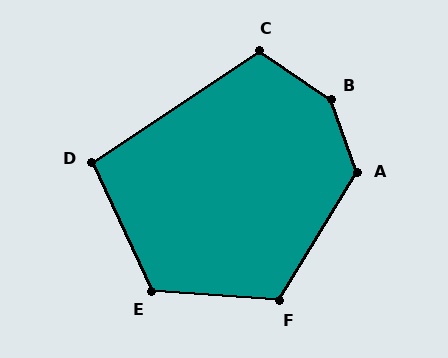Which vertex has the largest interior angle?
B, at approximately 144 degrees.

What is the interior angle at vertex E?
Approximately 119 degrees (obtuse).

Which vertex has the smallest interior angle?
D, at approximately 99 degrees.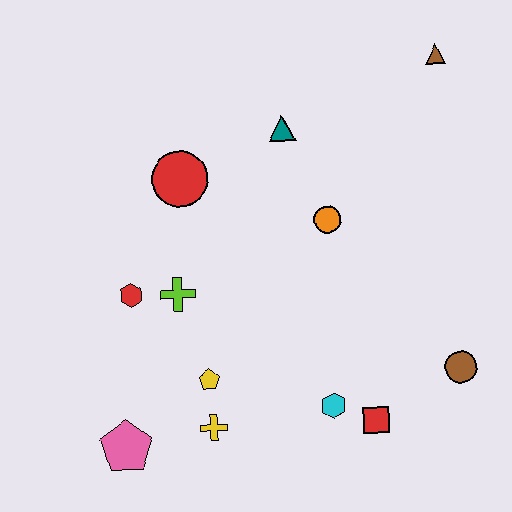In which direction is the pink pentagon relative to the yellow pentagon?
The pink pentagon is to the left of the yellow pentagon.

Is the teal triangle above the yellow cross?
Yes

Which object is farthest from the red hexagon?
The brown triangle is farthest from the red hexagon.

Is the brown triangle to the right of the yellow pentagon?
Yes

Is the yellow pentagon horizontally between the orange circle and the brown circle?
No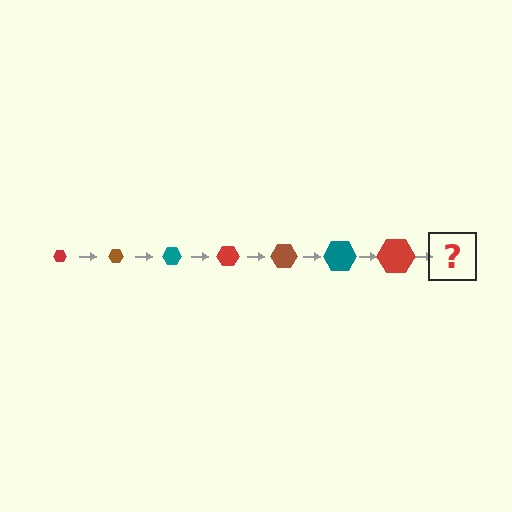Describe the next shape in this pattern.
It should be a brown hexagon, larger than the previous one.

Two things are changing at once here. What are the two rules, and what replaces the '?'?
The two rules are that the hexagon grows larger each step and the color cycles through red, brown, and teal. The '?' should be a brown hexagon, larger than the previous one.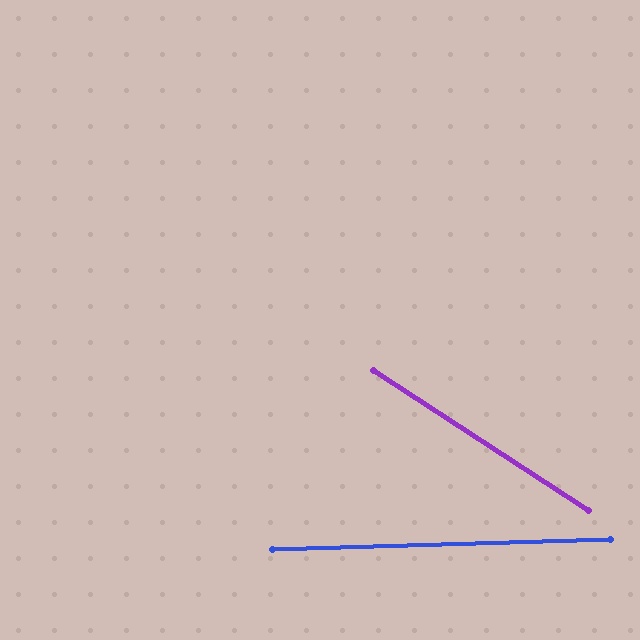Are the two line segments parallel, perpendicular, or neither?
Neither parallel nor perpendicular — they differ by about 35°.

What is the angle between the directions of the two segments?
Approximately 35 degrees.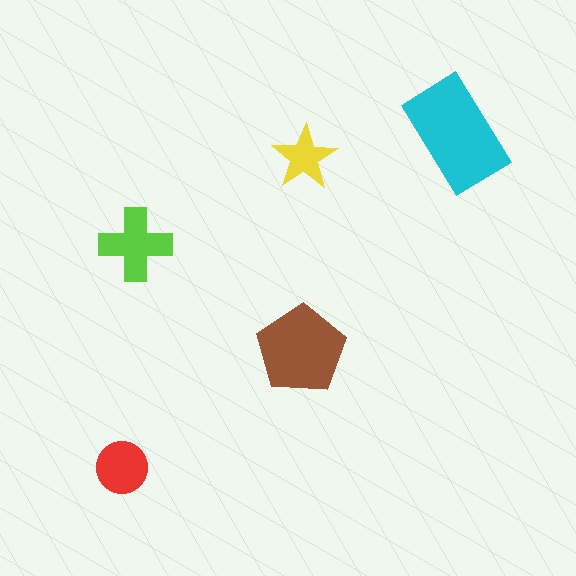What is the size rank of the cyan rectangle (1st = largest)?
1st.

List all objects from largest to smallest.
The cyan rectangle, the brown pentagon, the lime cross, the red circle, the yellow star.